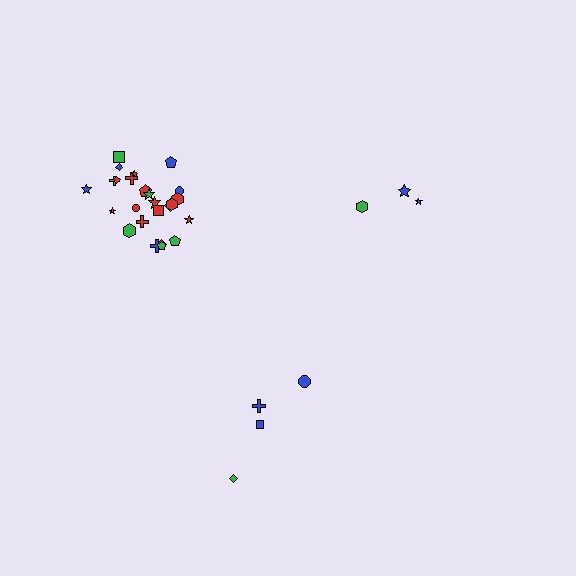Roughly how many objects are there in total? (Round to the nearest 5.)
Roughly 30 objects in total.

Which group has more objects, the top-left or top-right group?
The top-left group.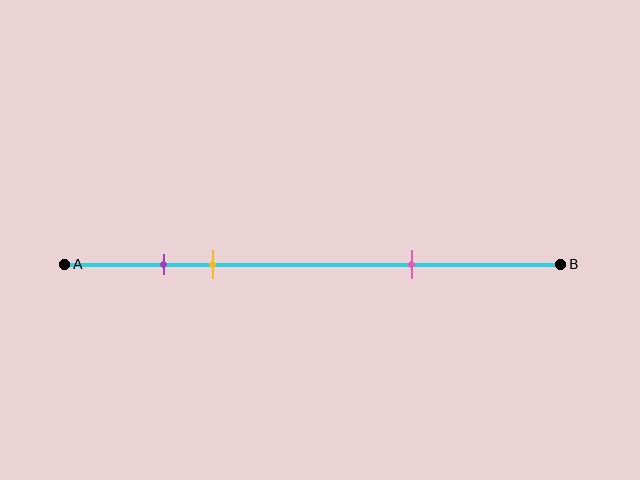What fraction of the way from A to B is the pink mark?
The pink mark is approximately 70% (0.7) of the way from A to B.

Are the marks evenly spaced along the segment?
No, the marks are not evenly spaced.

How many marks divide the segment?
There are 3 marks dividing the segment.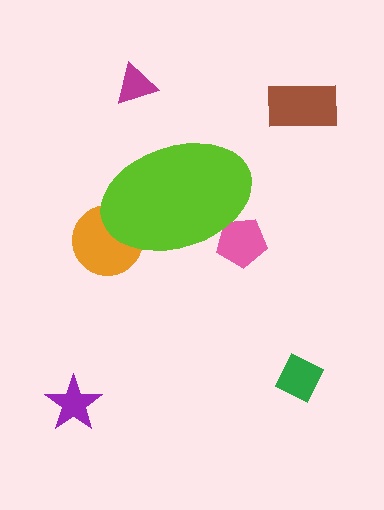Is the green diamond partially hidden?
No, the green diamond is fully visible.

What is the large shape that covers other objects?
A lime ellipse.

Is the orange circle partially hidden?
Yes, the orange circle is partially hidden behind the lime ellipse.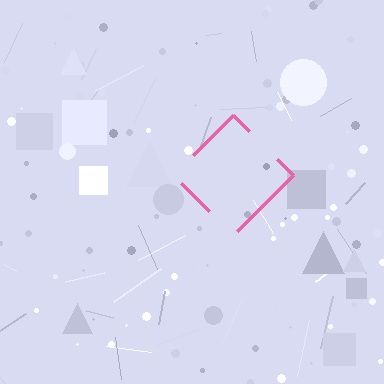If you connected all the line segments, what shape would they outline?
They would outline a diamond.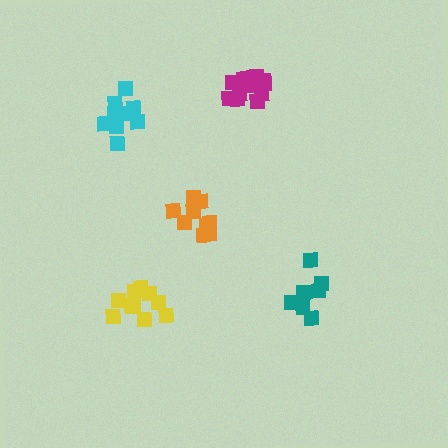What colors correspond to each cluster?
The clusters are colored: yellow, teal, cyan, orange, magenta.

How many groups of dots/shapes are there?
There are 5 groups.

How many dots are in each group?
Group 1: 11 dots, Group 2: 8 dots, Group 3: 9 dots, Group 4: 9 dots, Group 5: 12 dots (49 total).